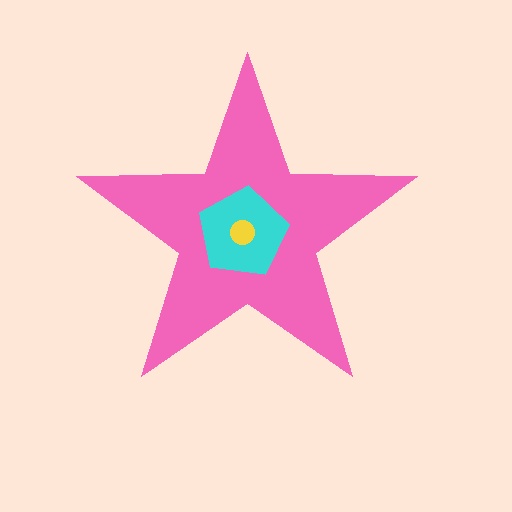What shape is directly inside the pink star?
The cyan pentagon.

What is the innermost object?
The yellow circle.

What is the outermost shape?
The pink star.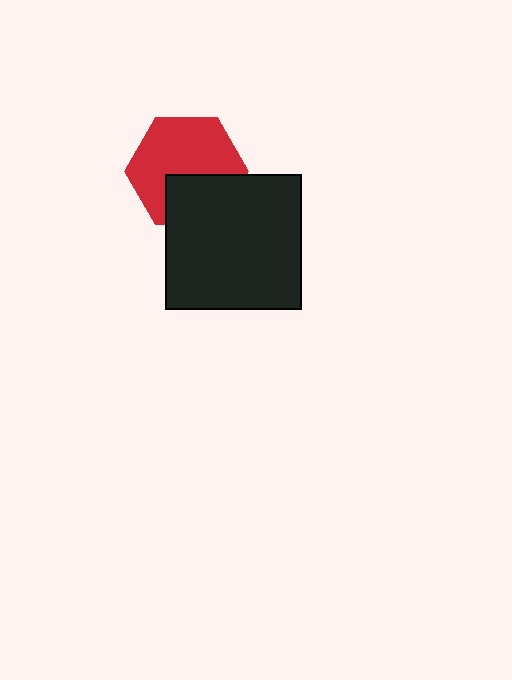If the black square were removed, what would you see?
You would see the complete red hexagon.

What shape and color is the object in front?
The object in front is a black square.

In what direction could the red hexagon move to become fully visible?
The red hexagon could move up. That would shift it out from behind the black square entirely.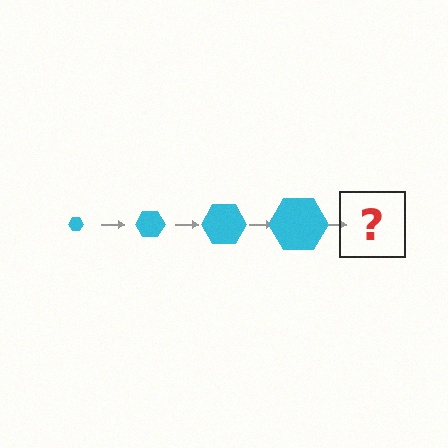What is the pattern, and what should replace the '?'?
The pattern is that the hexagon gets progressively larger each step. The '?' should be a cyan hexagon, larger than the previous one.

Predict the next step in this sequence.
The next step is a cyan hexagon, larger than the previous one.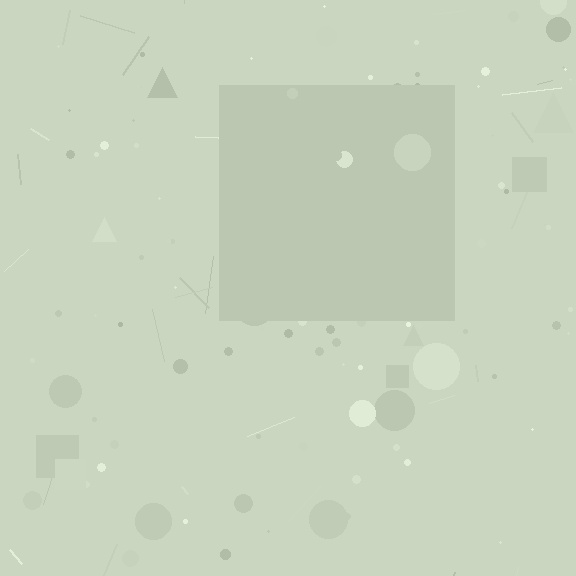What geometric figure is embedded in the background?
A square is embedded in the background.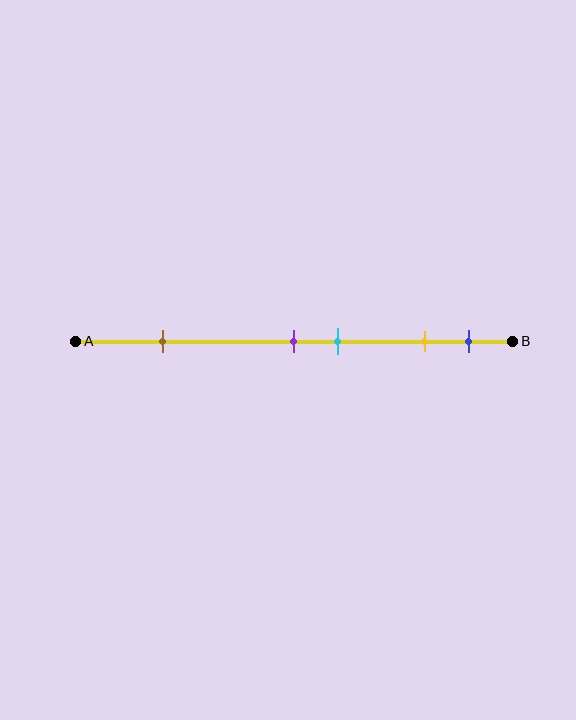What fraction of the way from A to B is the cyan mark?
The cyan mark is approximately 60% (0.6) of the way from A to B.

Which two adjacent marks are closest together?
The purple and cyan marks are the closest adjacent pair.